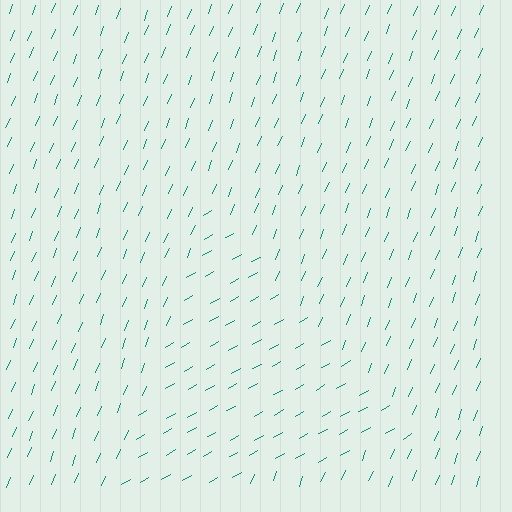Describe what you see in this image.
The image is filled with small teal line segments. A triangle region in the image has lines oriented differently from the surrounding lines, creating a visible texture boundary.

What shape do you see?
I see a triangle.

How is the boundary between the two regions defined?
The boundary is defined purely by a change in line orientation (approximately 38 degrees difference). All lines are the same color and thickness.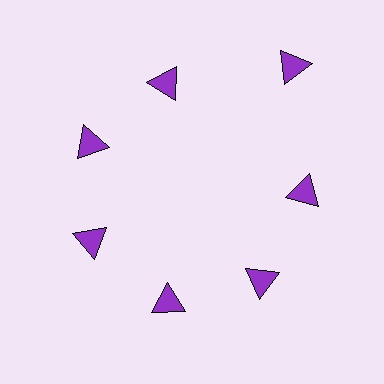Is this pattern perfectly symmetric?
No. The 7 purple triangles are arranged in a ring, but one element near the 1 o'clock position is pushed outward from the center, breaking the 7-fold rotational symmetry.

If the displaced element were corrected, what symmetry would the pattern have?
It would have 7-fold rotational symmetry — the pattern would map onto itself every 51 degrees.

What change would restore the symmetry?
The symmetry would be restored by moving it inward, back onto the ring so that all 7 triangles sit at equal angles and equal distance from the center.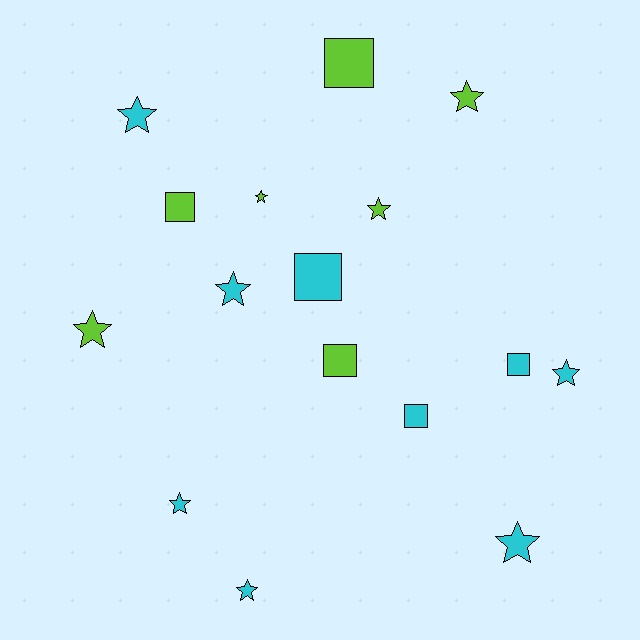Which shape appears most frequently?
Star, with 10 objects.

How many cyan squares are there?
There are 3 cyan squares.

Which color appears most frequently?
Cyan, with 9 objects.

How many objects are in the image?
There are 16 objects.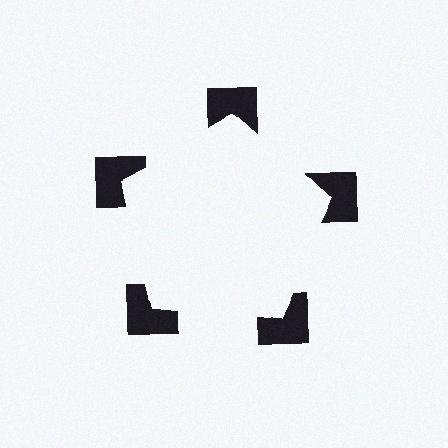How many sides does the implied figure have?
5 sides.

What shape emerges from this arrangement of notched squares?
An illusory pentagon — its edges are inferred from the aligned wedge cuts in the notched squares, not physically drawn.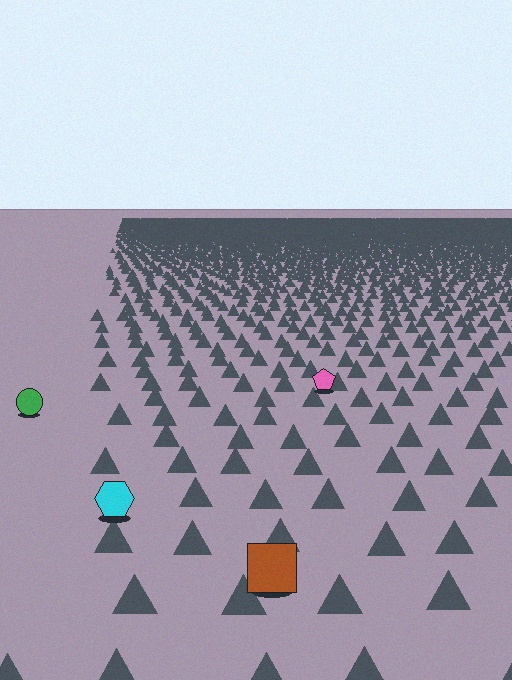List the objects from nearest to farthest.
From nearest to farthest: the brown square, the cyan hexagon, the green circle, the pink pentagon.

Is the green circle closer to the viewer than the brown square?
No. The brown square is closer — you can tell from the texture gradient: the ground texture is coarser near it.